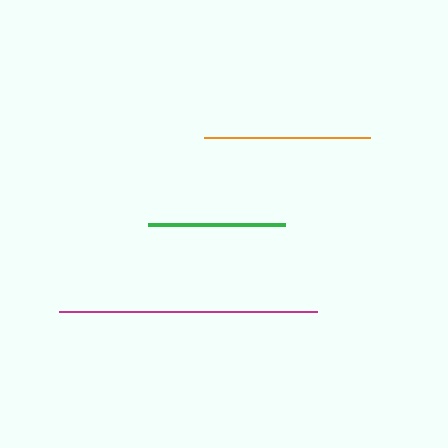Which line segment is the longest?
The magenta line is the longest at approximately 259 pixels.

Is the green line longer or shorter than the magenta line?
The magenta line is longer than the green line.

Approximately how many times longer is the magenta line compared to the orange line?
The magenta line is approximately 1.6 times the length of the orange line.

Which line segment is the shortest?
The green line is the shortest at approximately 137 pixels.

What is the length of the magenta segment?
The magenta segment is approximately 259 pixels long.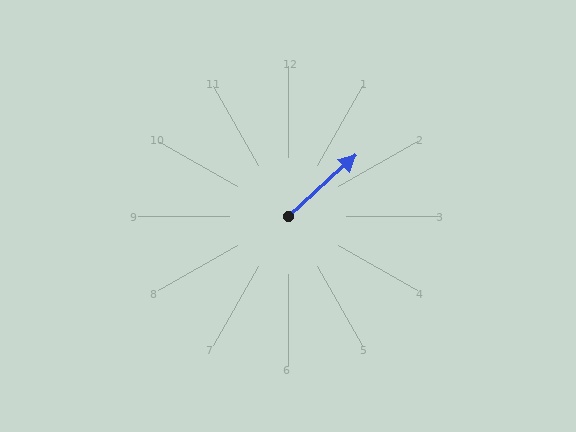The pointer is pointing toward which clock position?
Roughly 2 o'clock.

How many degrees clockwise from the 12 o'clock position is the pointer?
Approximately 48 degrees.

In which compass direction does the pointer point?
Northeast.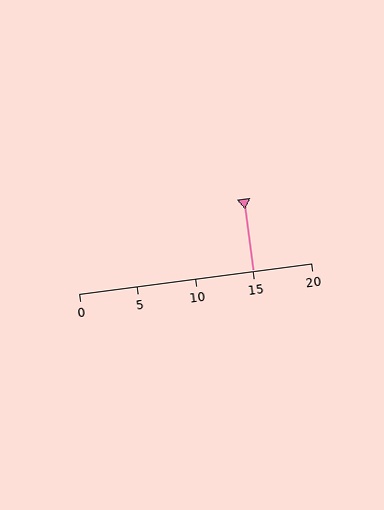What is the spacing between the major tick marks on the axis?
The major ticks are spaced 5 apart.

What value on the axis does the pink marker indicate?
The marker indicates approximately 15.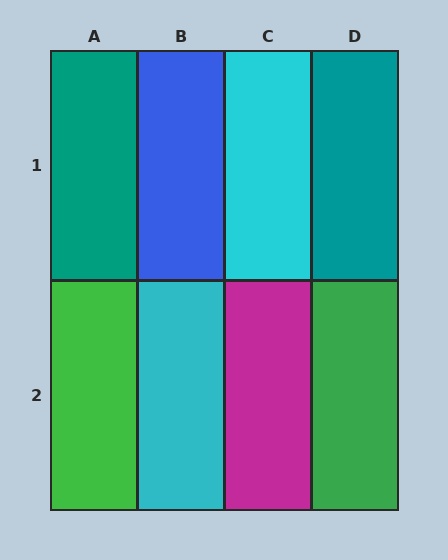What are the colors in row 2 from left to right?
Green, cyan, magenta, green.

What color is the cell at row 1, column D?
Teal.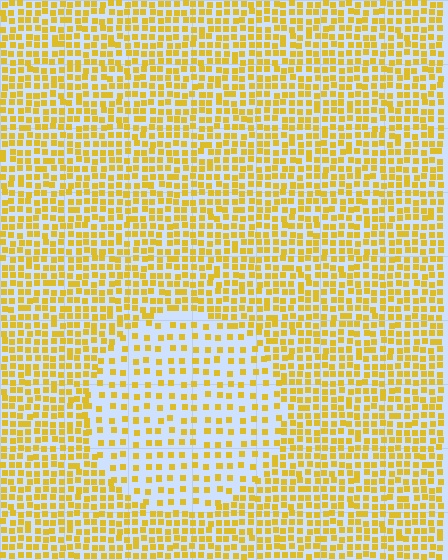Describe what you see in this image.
The image contains small yellow elements arranged at two different densities. A circle-shaped region is visible where the elements are less densely packed than the surrounding area.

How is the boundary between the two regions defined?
The boundary is defined by a change in element density (approximately 2.1x ratio). All elements are the same color, size, and shape.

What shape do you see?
I see a circle.